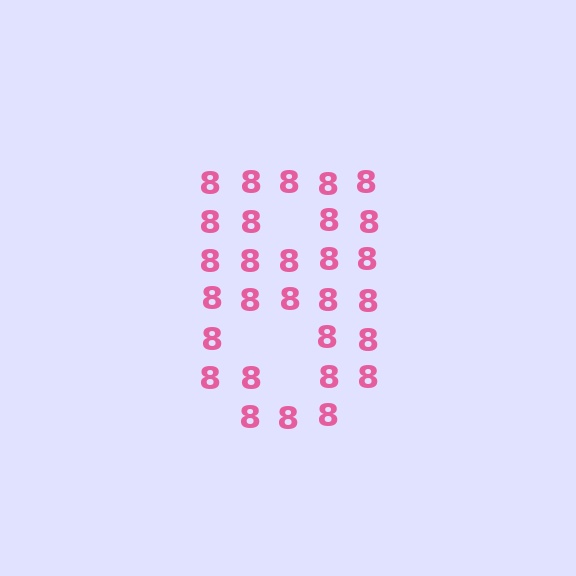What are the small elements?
The small elements are digit 8's.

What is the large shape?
The large shape is the digit 8.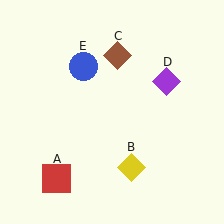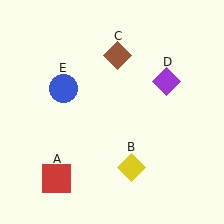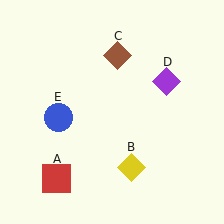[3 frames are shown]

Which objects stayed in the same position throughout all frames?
Red square (object A) and yellow diamond (object B) and brown diamond (object C) and purple diamond (object D) remained stationary.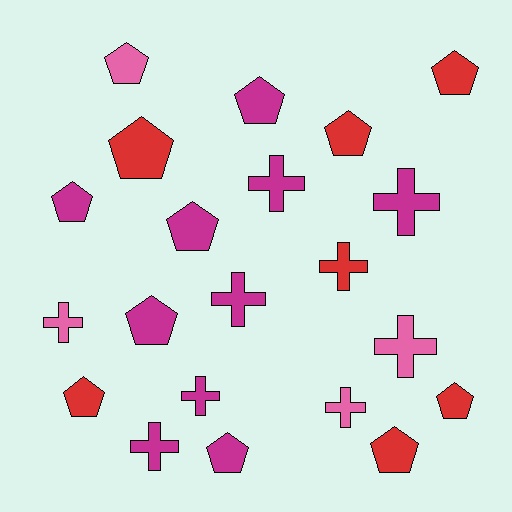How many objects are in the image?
There are 21 objects.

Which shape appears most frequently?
Pentagon, with 12 objects.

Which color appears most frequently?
Magenta, with 10 objects.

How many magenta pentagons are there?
There are 5 magenta pentagons.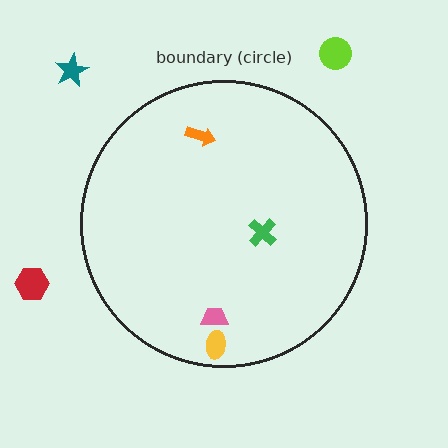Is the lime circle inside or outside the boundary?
Outside.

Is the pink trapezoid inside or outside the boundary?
Inside.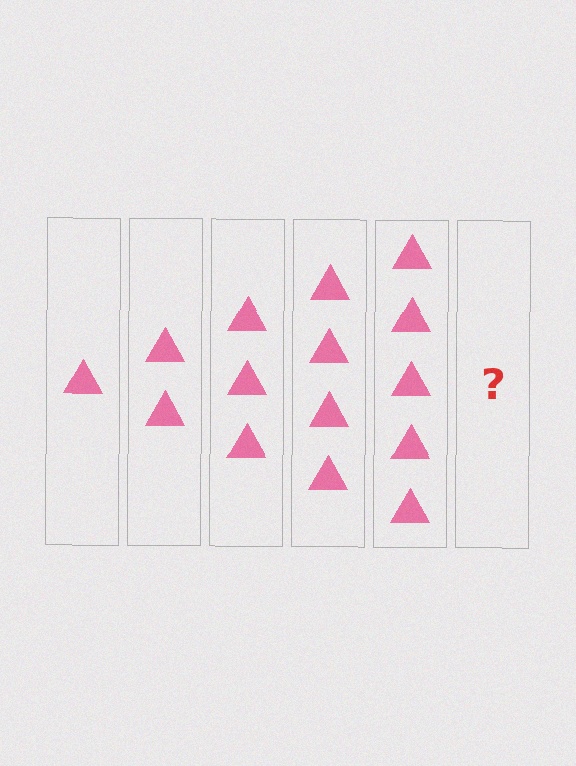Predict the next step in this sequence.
The next step is 6 triangles.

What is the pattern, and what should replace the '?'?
The pattern is that each step adds one more triangle. The '?' should be 6 triangles.